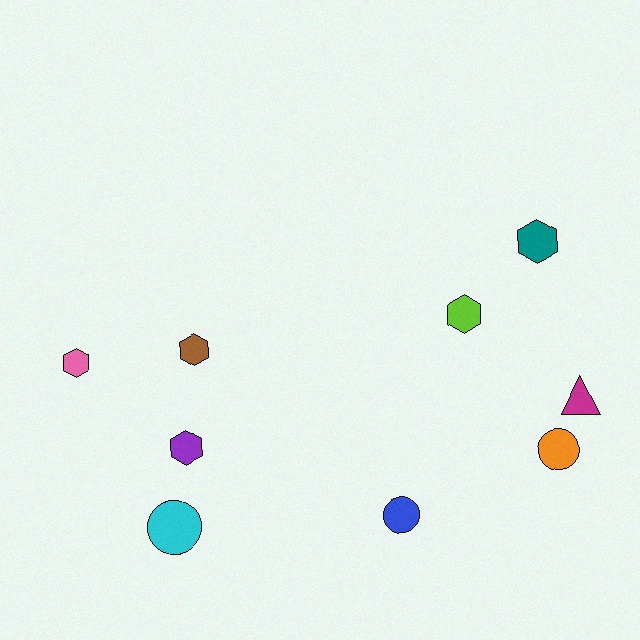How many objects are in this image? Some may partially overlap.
There are 9 objects.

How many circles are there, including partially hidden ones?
There are 3 circles.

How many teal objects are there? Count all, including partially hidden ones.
There is 1 teal object.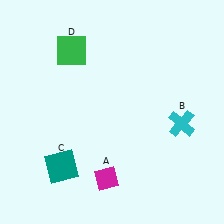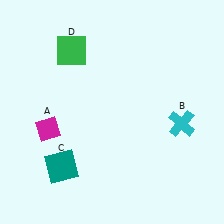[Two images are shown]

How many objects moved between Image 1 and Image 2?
1 object moved between the two images.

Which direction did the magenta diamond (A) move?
The magenta diamond (A) moved left.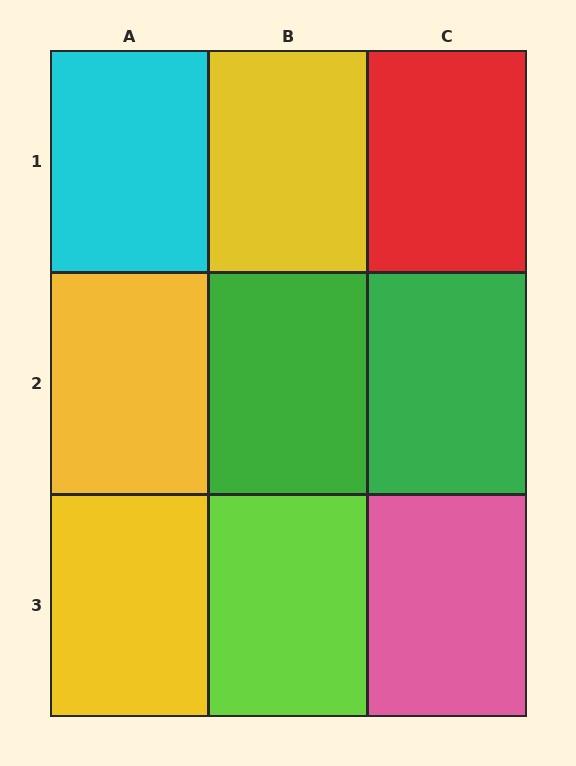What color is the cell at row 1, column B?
Yellow.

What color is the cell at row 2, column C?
Green.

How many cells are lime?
1 cell is lime.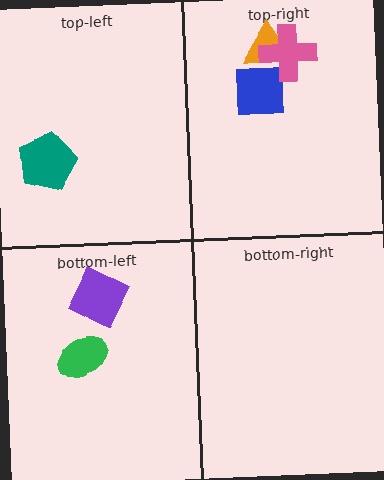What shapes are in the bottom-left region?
The purple diamond, the green ellipse.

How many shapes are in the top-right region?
3.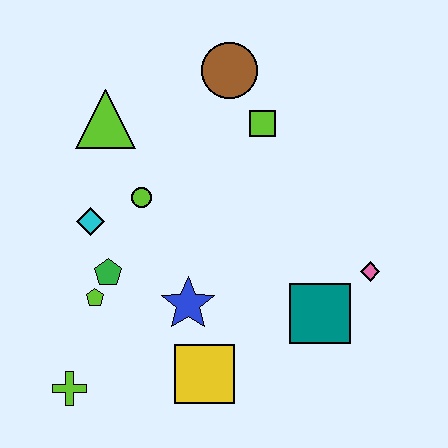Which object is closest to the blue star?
The yellow square is closest to the blue star.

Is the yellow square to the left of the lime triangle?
No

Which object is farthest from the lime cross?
The brown circle is farthest from the lime cross.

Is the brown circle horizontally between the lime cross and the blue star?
No